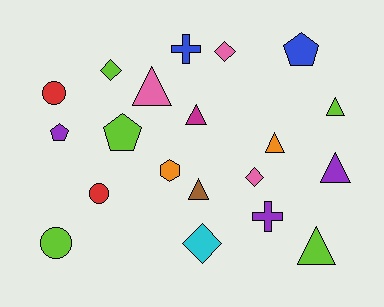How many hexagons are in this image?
There is 1 hexagon.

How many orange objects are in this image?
There are 2 orange objects.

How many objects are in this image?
There are 20 objects.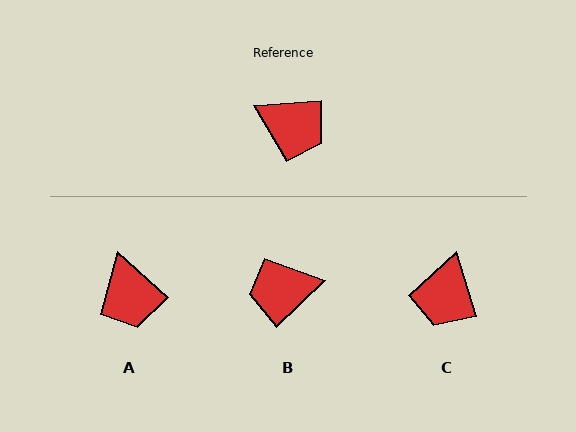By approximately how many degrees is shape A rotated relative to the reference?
Approximately 46 degrees clockwise.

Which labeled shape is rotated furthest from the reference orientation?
B, about 140 degrees away.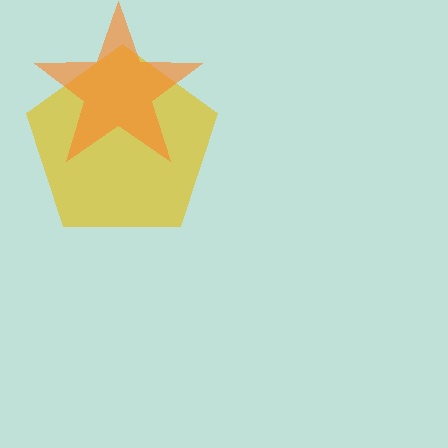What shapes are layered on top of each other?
The layered shapes are: a yellow pentagon, an orange star.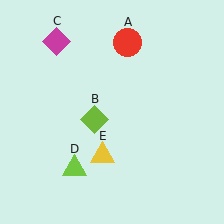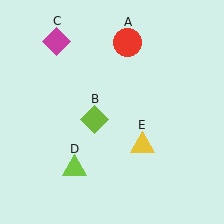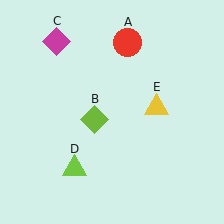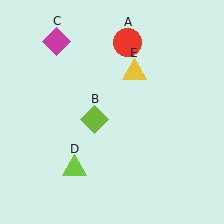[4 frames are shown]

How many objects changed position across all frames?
1 object changed position: yellow triangle (object E).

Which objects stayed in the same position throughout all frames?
Red circle (object A) and lime diamond (object B) and magenta diamond (object C) and lime triangle (object D) remained stationary.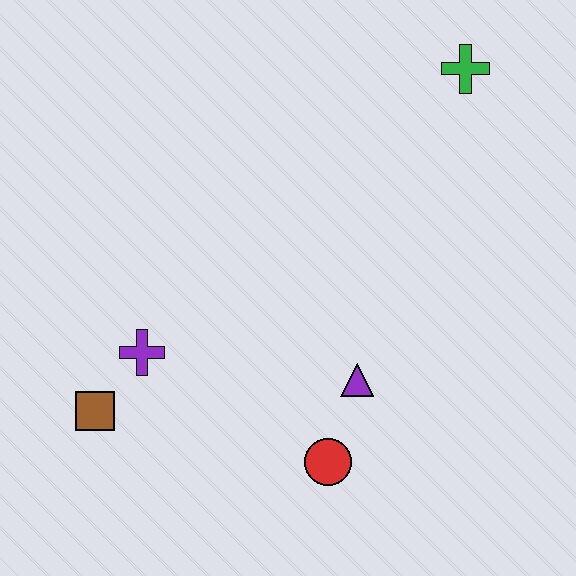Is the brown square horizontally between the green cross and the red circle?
No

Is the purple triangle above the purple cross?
No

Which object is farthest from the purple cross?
The green cross is farthest from the purple cross.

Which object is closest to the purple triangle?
The red circle is closest to the purple triangle.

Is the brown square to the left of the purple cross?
Yes